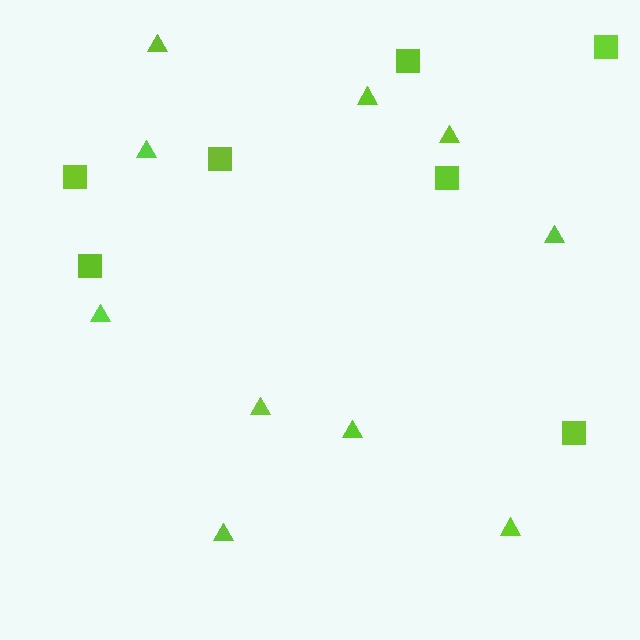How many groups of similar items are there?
There are 2 groups: one group of squares (7) and one group of triangles (10).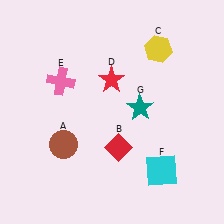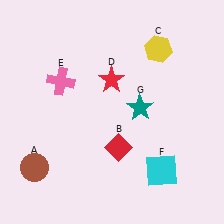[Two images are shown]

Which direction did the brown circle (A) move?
The brown circle (A) moved left.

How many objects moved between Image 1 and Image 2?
1 object moved between the two images.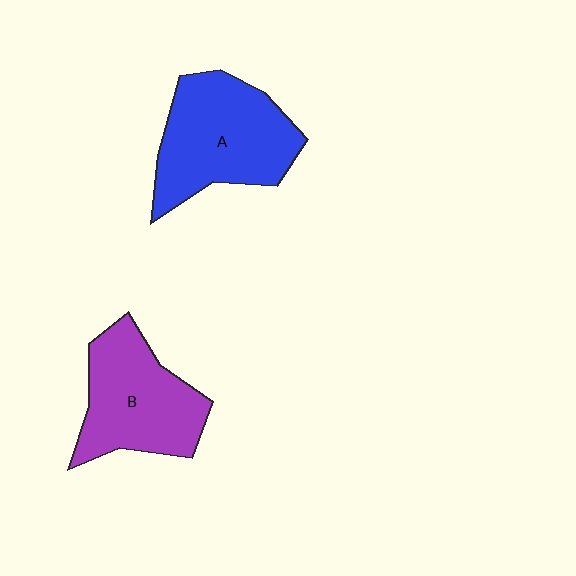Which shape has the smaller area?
Shape B (purple).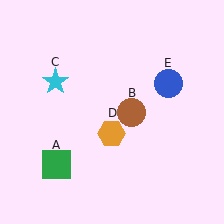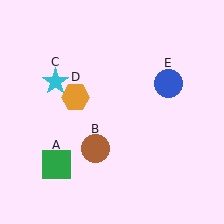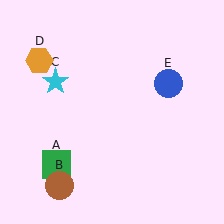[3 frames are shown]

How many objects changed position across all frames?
2 objects changed position: brown circle (object B), orange hexagon (object D).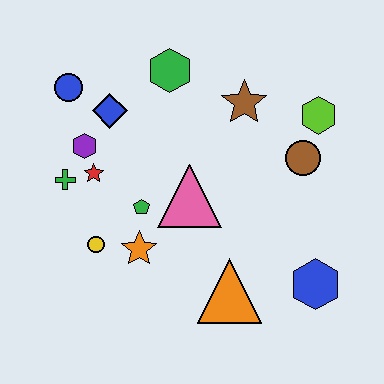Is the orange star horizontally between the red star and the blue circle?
No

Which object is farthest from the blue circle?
The blue hexagon is farthest from the blue circle.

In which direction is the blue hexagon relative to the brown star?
The blue hexagon is below the brown star.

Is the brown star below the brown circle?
No